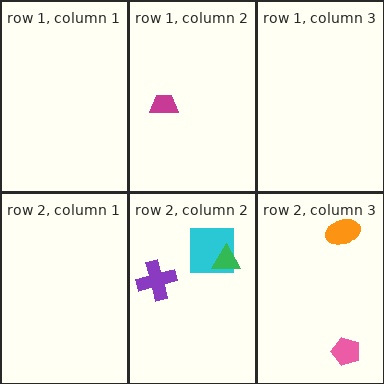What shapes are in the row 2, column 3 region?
The pink pentagon, the orange ellipse.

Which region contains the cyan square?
The row 2, column 2 region.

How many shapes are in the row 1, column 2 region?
1.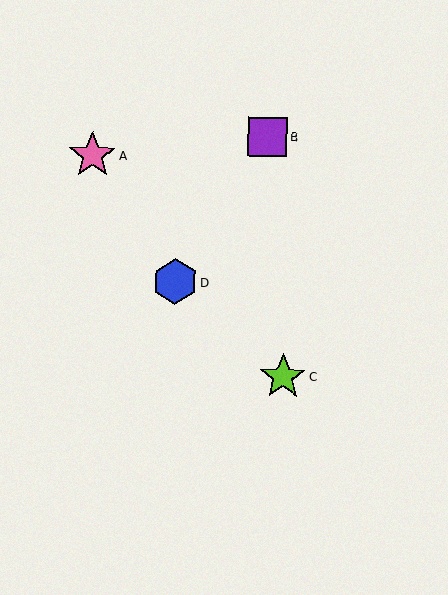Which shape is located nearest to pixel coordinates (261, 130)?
The purple square (labeled B) at (267, 137) is nearest to that location.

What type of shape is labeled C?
Shape C is a lime star.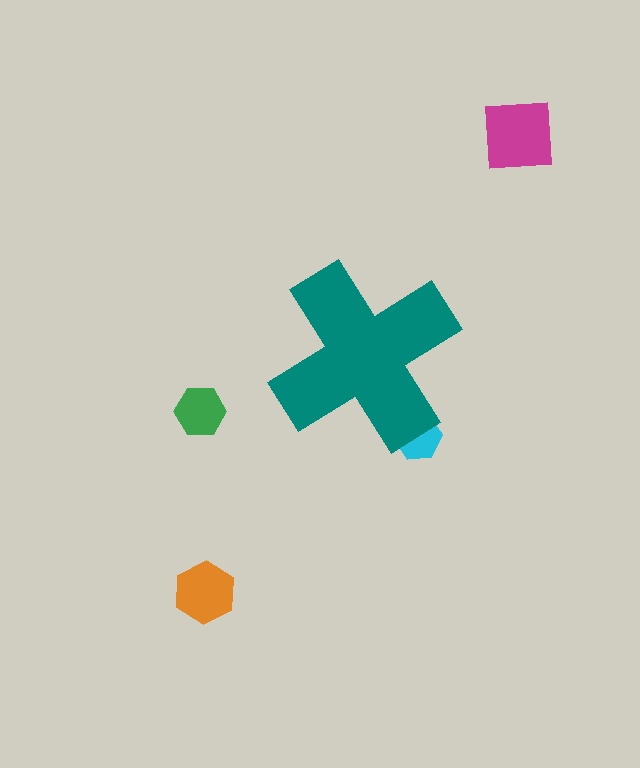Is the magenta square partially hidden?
No, the magenta square is fully visible.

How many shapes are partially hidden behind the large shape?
1 shape is partially hidden.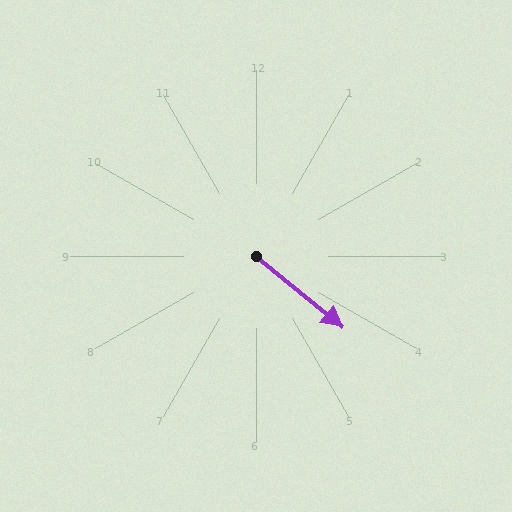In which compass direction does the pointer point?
Southeast.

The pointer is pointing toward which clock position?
Roughly 4 o'clock.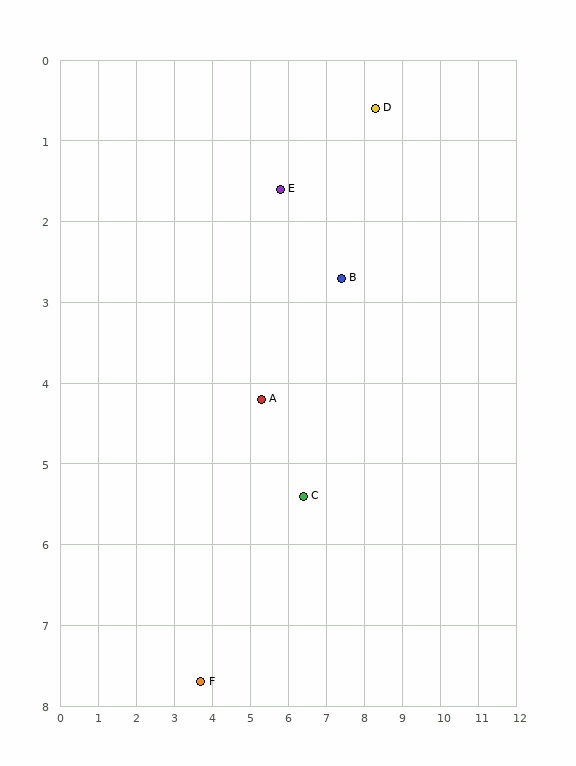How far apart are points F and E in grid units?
Points F and E are about 6.5 grid units apart.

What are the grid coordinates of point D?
Point D is at approximately (8.3, 0.6).